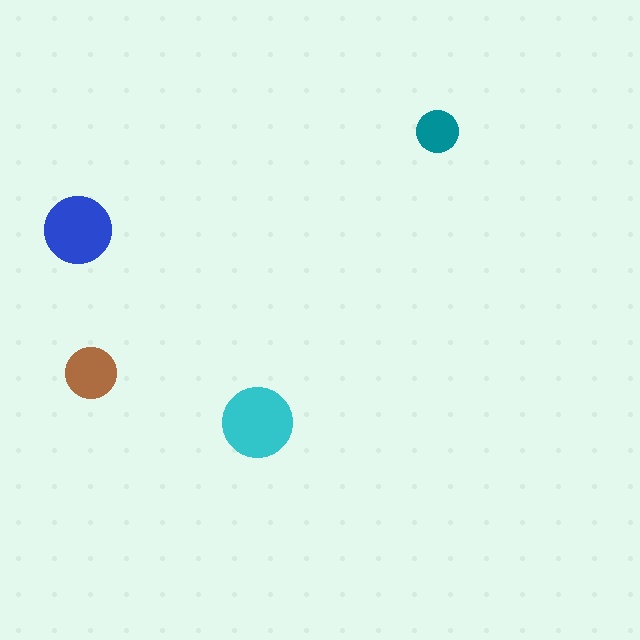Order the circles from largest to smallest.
the cyan one, the blue one, the brown one, the teal one.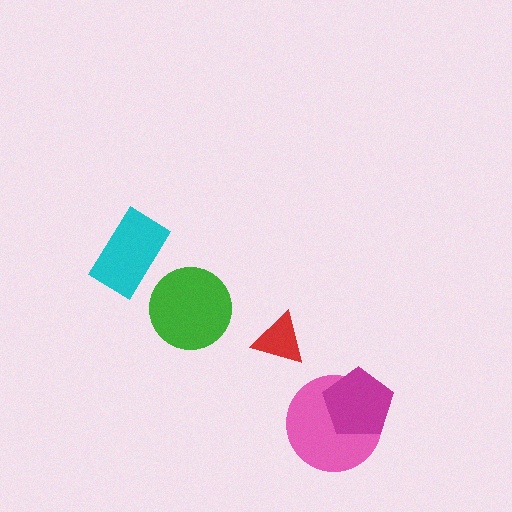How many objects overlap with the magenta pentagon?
1 object overlaps with the magenta pentagon.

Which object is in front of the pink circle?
The magenta pentagon is in front of the pink circle.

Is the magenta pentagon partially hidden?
No, no other shape covers it.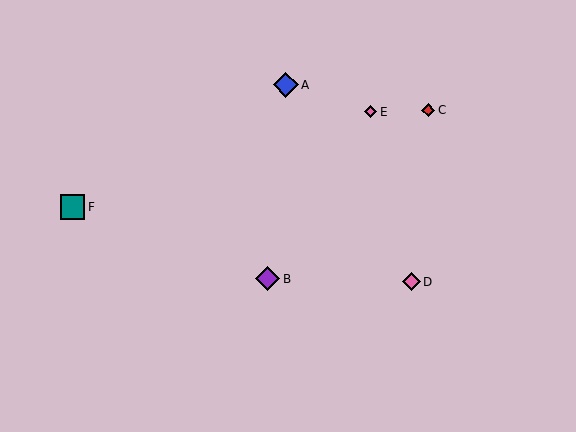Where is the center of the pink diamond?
The center of the pink diamond is at (370, 112).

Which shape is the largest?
The blue diamond (labeled A) is the largest.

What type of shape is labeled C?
Shape C is a red diamond.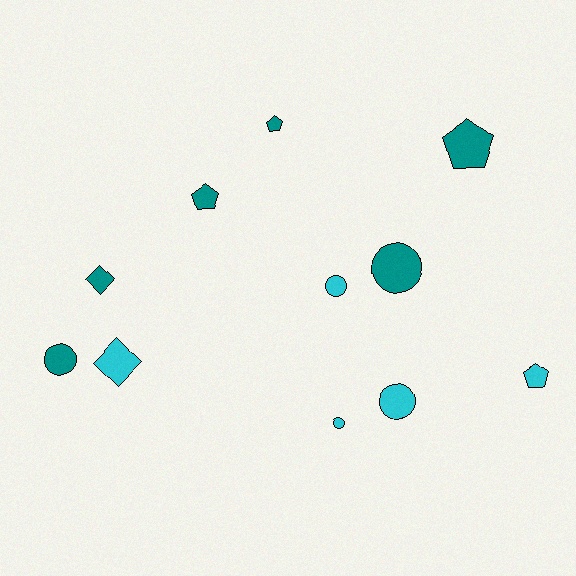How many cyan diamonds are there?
There is 1 cyan diamond.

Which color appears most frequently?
Teal, with 6 objects.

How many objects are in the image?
There are 11 objects.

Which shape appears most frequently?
Circle, with 5 objects.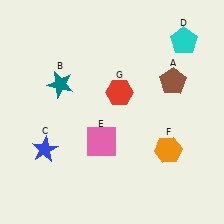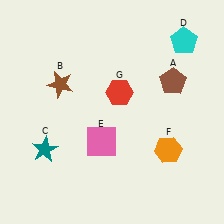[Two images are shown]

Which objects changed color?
B changed from teal to brown. C changed from blue to teal.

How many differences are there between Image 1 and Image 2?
There are 2 differences between the two images.